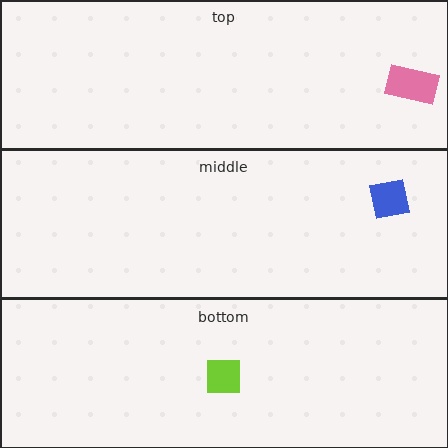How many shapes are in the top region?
1.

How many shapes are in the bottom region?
1.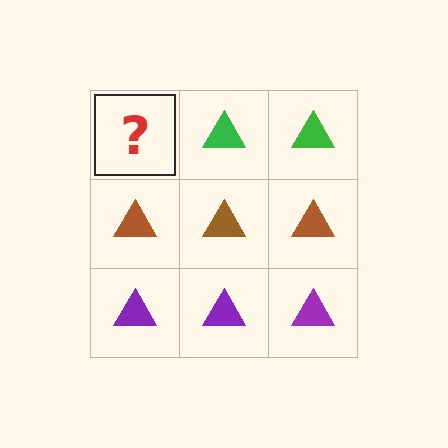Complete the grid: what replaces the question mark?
The question mark should be replaced with a green triangle.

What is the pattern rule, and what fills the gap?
The rule is that each row has a consistent color. The gap should be filled with a green triangle.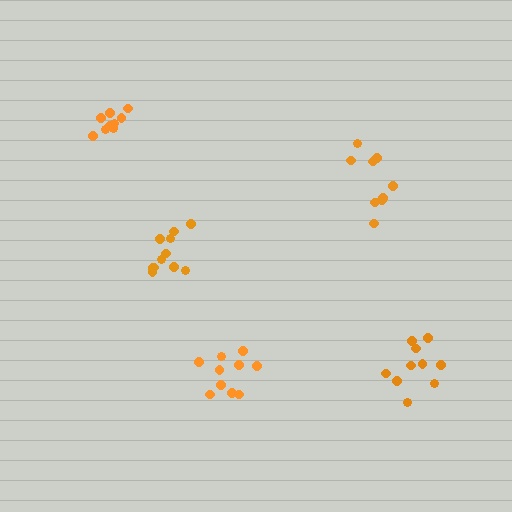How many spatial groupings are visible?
There are 5 spatial groupings.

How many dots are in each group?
Group 1: 10 dots, Group 2: 10 dots, Group 3: 9 dots, Group 4: 9 dots, Group 5: 11 dots (49 total).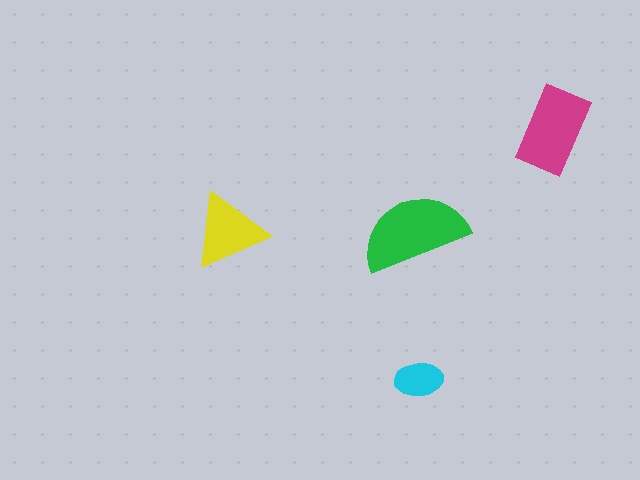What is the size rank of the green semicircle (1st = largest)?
1st.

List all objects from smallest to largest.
The cyan ellipse, the yellow triangle, the magenta rectangle, the green semicircle.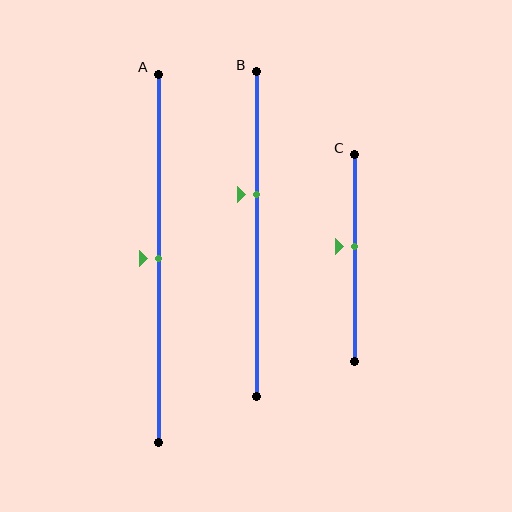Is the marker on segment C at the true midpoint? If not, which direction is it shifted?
No, the marker on segment C is shifted upward by about 5% of the segment length.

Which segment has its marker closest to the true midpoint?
Segment A has its marker closest to the true midpoint.